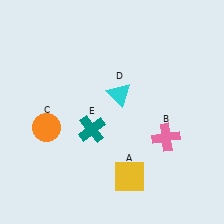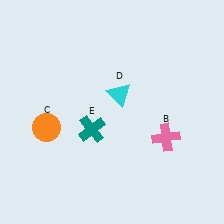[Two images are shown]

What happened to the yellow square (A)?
The yellow square (A) was removed in Image 2. It was in the bottom-right area of Image 1.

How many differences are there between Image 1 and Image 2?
There is 1 difference between the two images.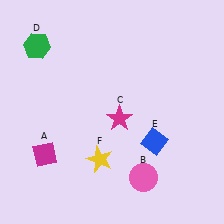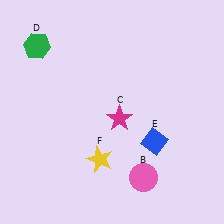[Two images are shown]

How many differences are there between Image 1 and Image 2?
There is 1 difference between the two images.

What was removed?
The magenta diamond (A) was removed in Image 2.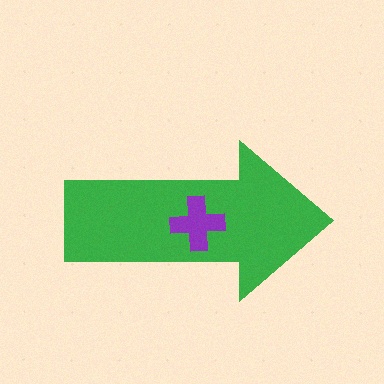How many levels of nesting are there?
2.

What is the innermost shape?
The purple cross.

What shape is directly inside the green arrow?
The purple cross.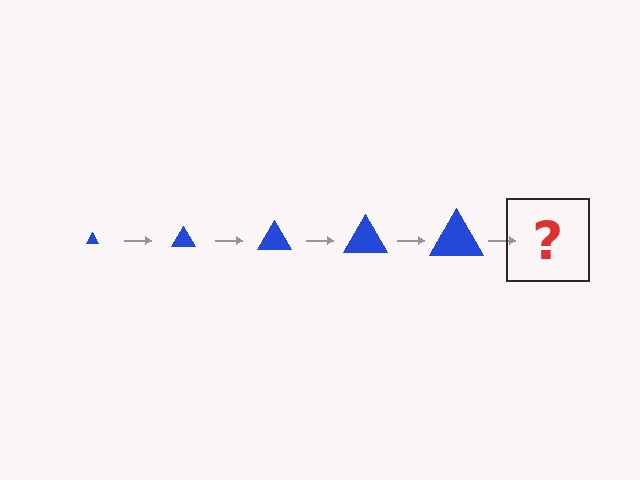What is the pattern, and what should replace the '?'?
The pattern is that the triangle gets progressively larger each step. The '?' should be a blue triangle, larger than the previous one.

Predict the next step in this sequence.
The next step is a blue triangle, larger than the previous one.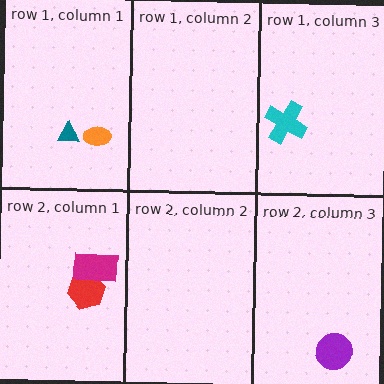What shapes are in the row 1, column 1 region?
The teal triangle, the orange ellipse.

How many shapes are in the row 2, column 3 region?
1.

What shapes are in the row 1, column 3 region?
The cyan cross.